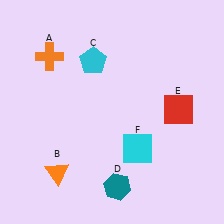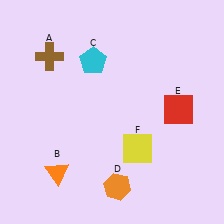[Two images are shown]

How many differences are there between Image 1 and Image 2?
There are 3 differences between the two images.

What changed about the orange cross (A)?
In Image 1, A is orange. In Image 2, it changed to brown.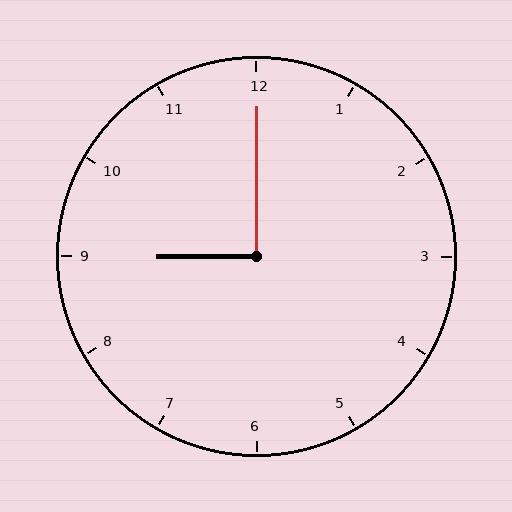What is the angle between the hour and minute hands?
Approximately 90 degrees.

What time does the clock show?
9:00.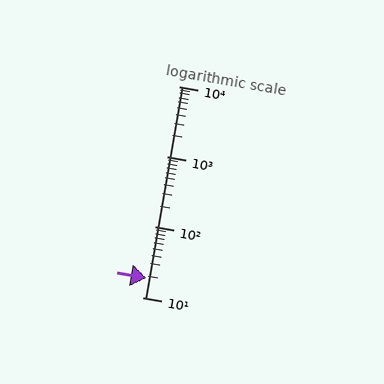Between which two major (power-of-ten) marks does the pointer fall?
The pointer is between 10 and 100.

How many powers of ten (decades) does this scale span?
The scale spans 3 decades, from 10 to 10000.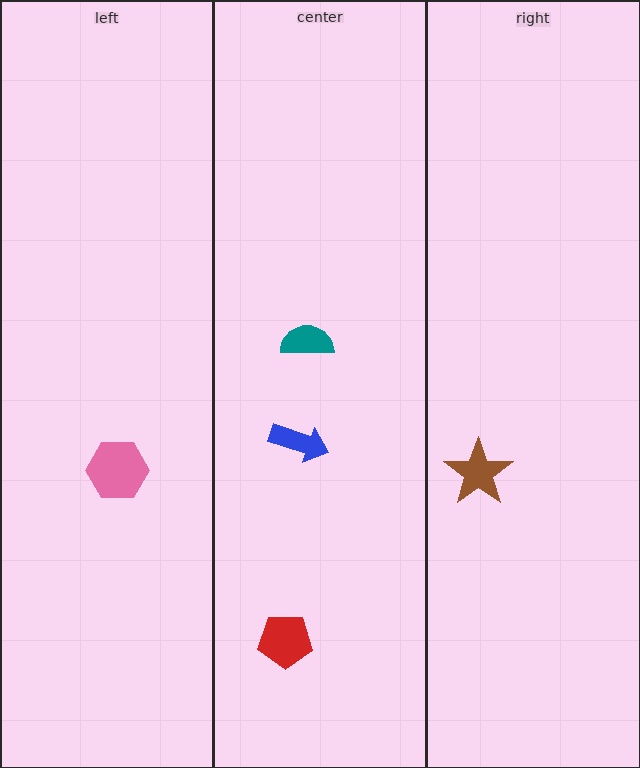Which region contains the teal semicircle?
The center region.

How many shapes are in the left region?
1.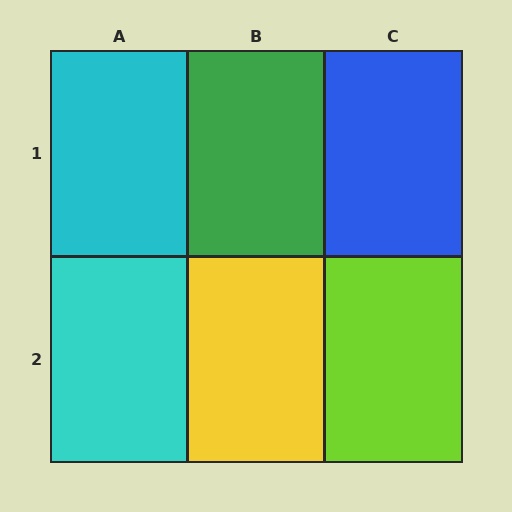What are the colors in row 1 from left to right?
Cyan, green, blue.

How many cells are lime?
1 cell is lime.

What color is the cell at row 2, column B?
Yellow.